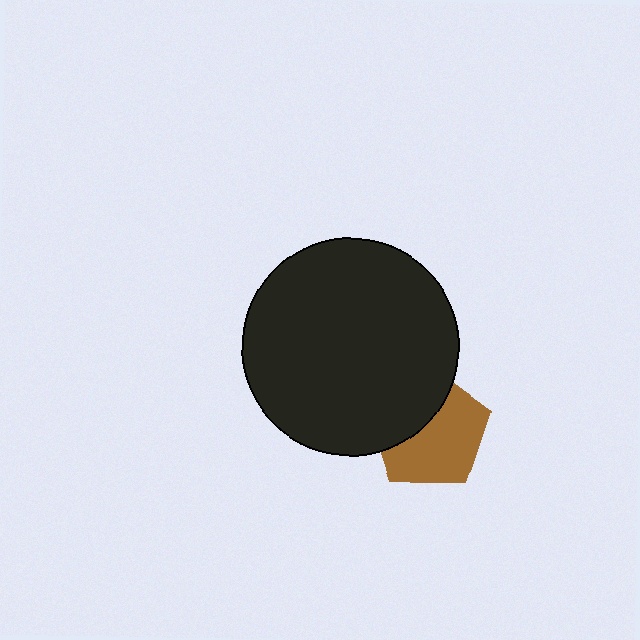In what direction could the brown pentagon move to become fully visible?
The brown pentagon could move toward the lower-right. That would shift it out from behind the black circle entirely.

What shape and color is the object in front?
The object in front is a black circle.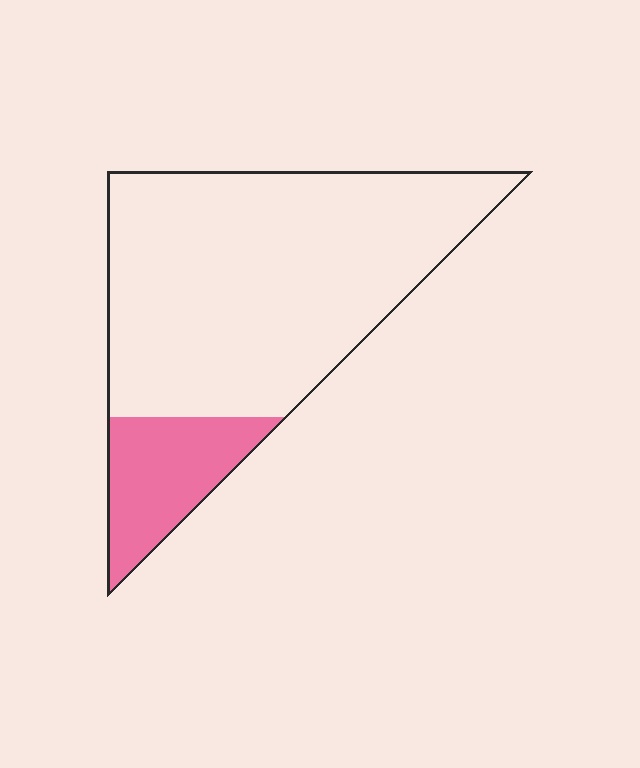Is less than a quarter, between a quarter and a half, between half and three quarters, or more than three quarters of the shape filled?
Less than a quarter.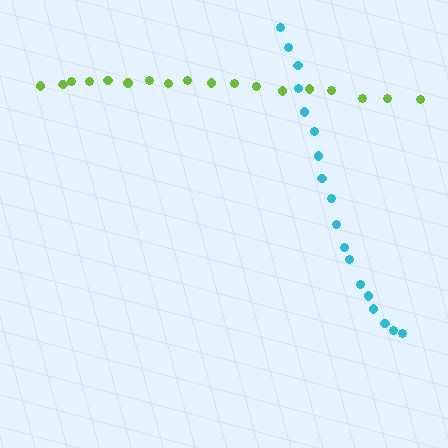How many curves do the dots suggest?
There are 2 distinct paths.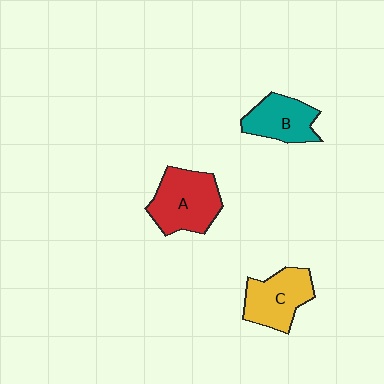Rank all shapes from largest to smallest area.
From largest to smallest: A (red), C (yellow), B (teal).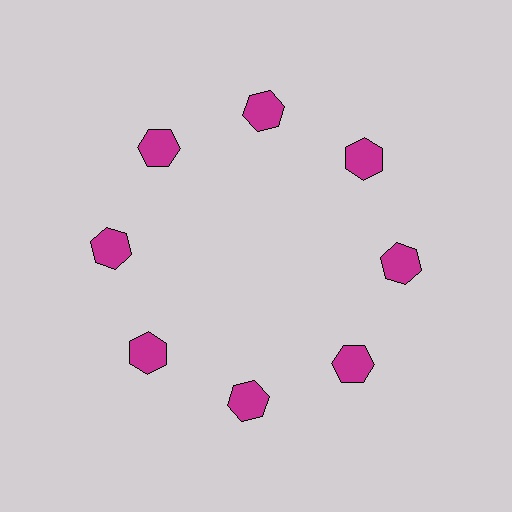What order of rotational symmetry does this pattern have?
This pattern has 8-fold rotational symmetry.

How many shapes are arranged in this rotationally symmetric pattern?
There are 8 shapes, arranged in 8 groups of 1.